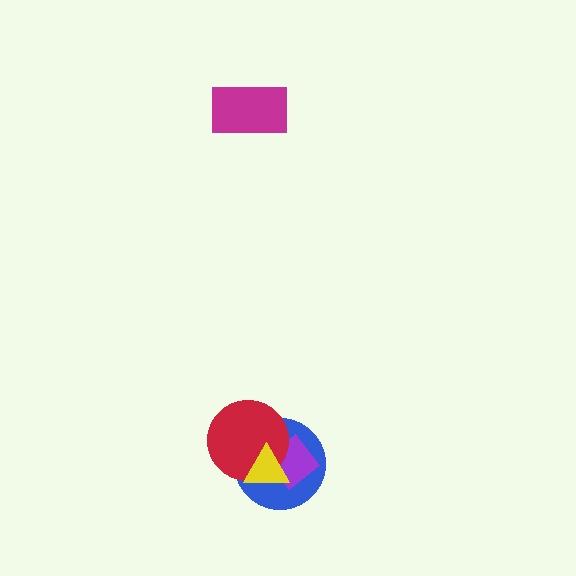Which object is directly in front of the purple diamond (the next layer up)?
The red circle is directly in front of the purple diamond.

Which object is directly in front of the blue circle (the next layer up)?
The purple diamond is directly in front of the blue circle.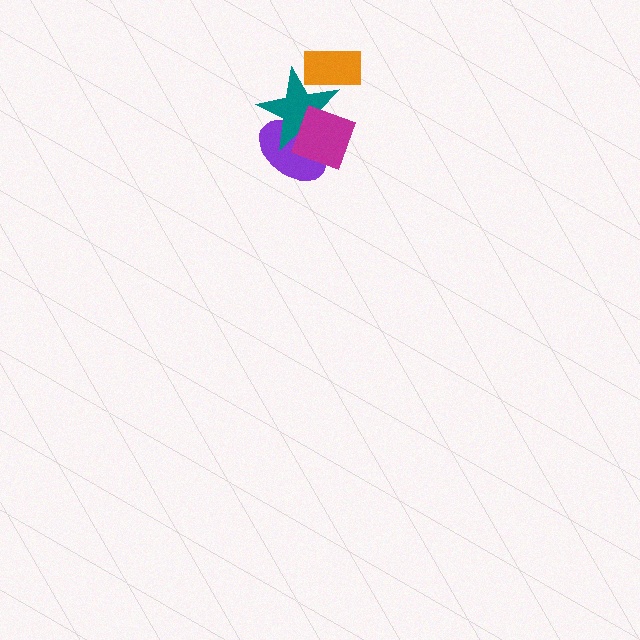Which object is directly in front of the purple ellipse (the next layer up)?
The teal star is directly in front of the purple ellipse.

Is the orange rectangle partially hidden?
Yes, it is partially covered by another shape.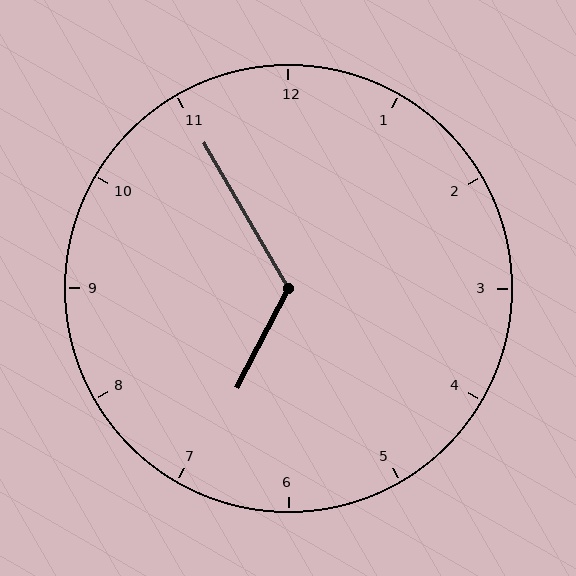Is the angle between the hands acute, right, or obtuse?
It is obtuse.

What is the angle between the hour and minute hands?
Approximately 122 degrees.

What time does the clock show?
6:55.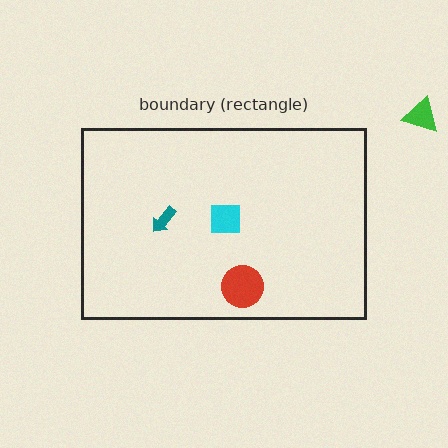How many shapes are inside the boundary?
3 inside, 1 outside.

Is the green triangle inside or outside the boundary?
Outside.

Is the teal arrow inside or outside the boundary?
Inside.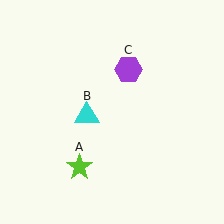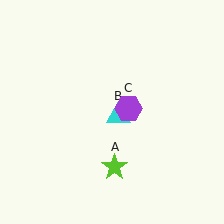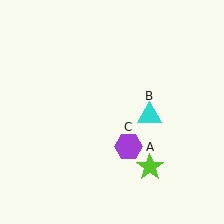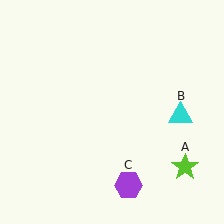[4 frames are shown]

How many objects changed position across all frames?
3 objects changed position: lime star (object A), cyan triangle (object B), purple hexagon (object C).